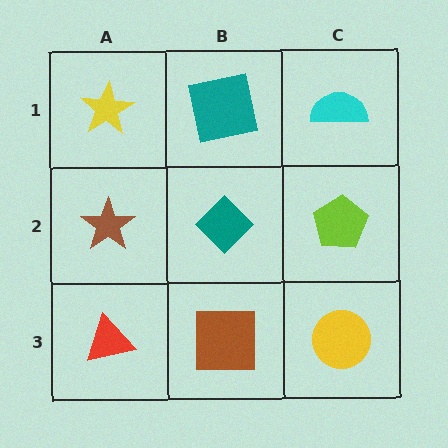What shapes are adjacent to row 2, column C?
A cyan semicircle (row 1, column C), a yellow circle (row 3, column C), a teal diamond (row 2, column B).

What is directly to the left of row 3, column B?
A red triangle.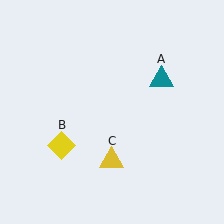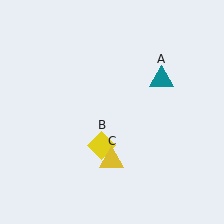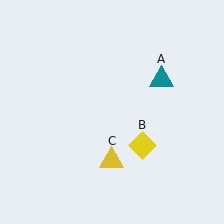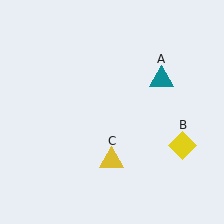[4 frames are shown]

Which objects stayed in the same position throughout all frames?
Teal triangle (object A) and yellow triangle (object C) remained stationary.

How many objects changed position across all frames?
1 object changed position: yellow diamond (object B).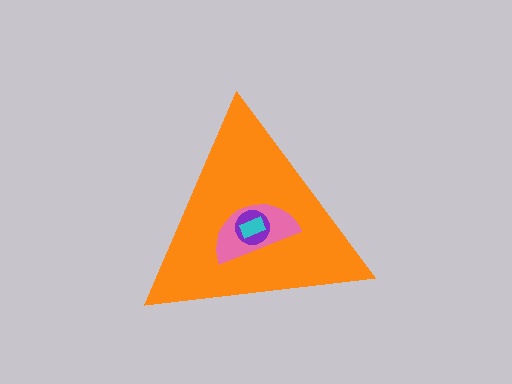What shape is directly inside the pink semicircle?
The purple circle.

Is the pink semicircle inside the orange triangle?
Yes.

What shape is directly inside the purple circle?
The cyan rectangle.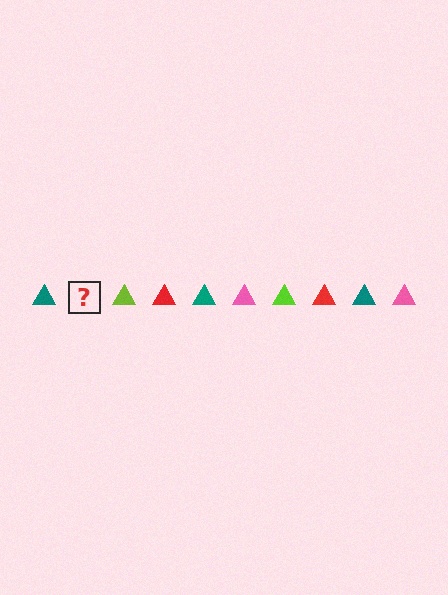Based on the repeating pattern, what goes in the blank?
The blank should be a pink triangle.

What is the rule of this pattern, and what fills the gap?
The rule is that the pattern cycles through teal, pink, lime, red triangles. The gap should be filled with a pink triangle.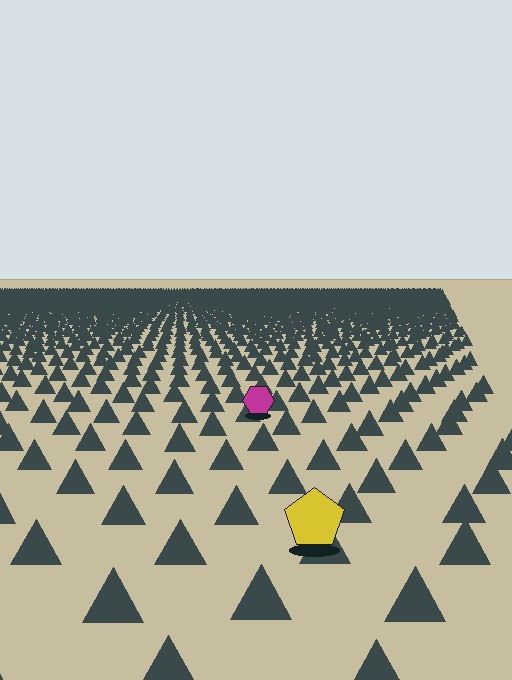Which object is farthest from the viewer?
The magenta hexagon is farthest from the viewer. It appears smaller and the ground texture around it is denser.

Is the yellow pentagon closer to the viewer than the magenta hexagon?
Yes. The yellow pentagon is closer — you can tell from the texture gradient: the ground texture is coarser near it.